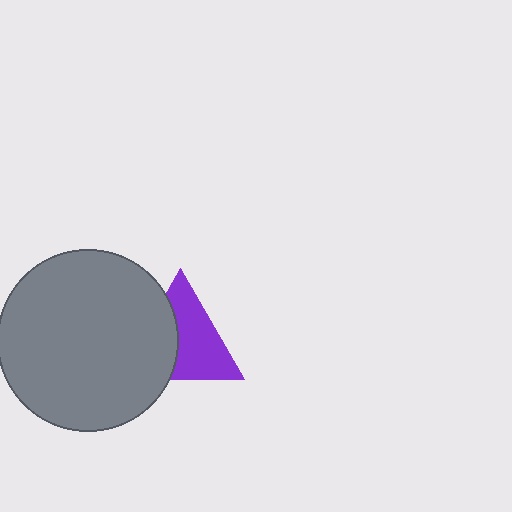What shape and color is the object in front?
The object in front is a gray circle.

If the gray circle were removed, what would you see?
You would see the complete purple triangle.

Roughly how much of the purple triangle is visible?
About half of it is visible (roughly 59%).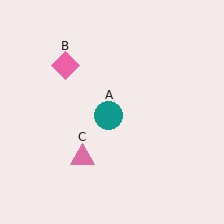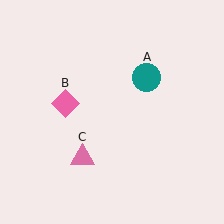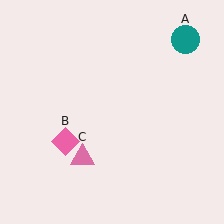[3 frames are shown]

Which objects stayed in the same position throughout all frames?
Pink triangle (object C) remained stationary.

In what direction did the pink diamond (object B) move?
The pink diamond (object B) moved down.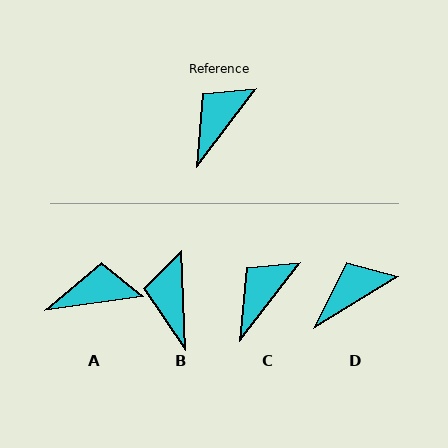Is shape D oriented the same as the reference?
No, it is off by about 21 degrees.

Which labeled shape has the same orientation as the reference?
C.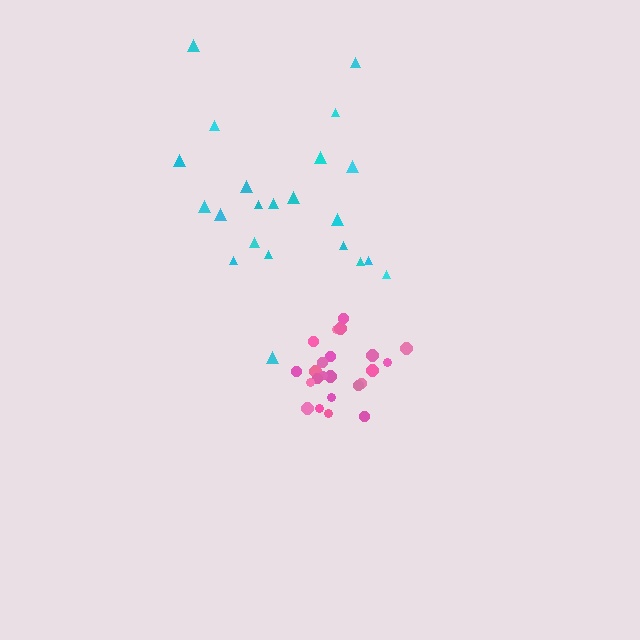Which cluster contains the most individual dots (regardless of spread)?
Pink (23).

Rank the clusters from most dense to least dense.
pink, cyan.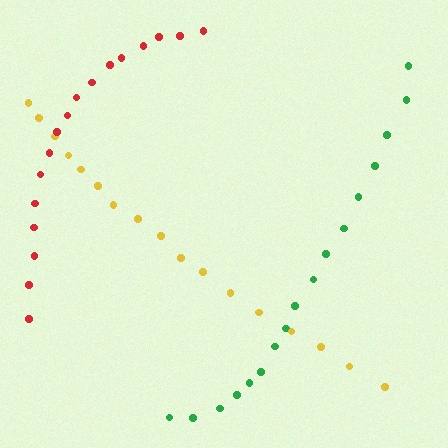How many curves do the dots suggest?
There are 3 distinct paths.